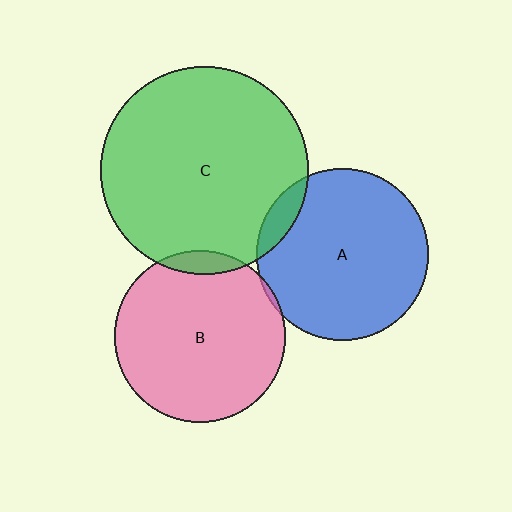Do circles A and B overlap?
Yes.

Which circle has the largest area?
Circle C (green).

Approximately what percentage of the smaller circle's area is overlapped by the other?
Approximately 5%.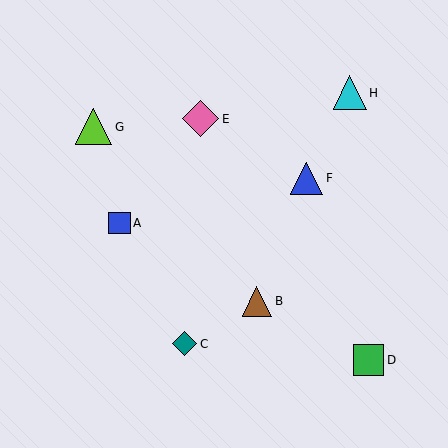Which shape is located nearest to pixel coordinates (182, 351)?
The teal diamond (labeled C) at (185, 344) is nearest to that location.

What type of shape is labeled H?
Shape H is a cyan triangle.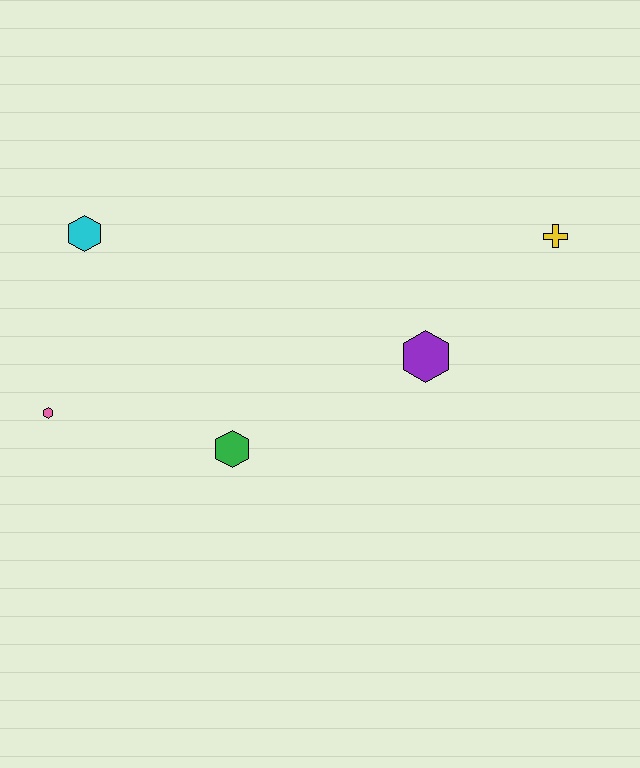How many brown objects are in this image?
There are no brown objects.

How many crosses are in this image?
There is 1 cross.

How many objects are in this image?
There are 5 objects.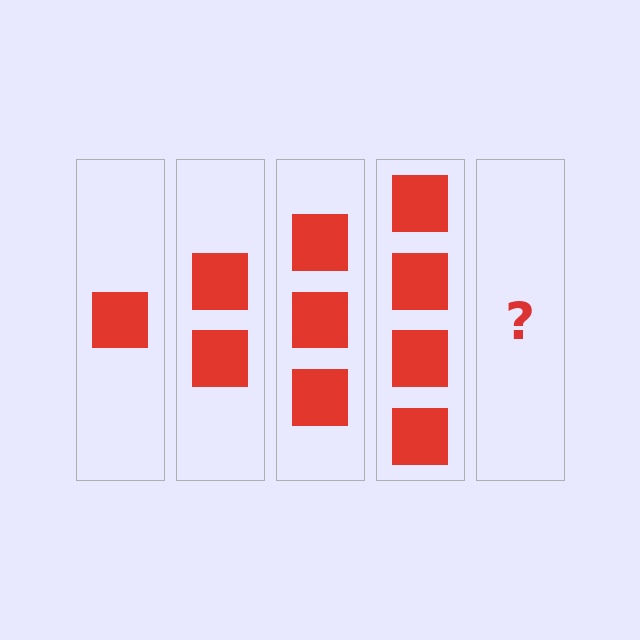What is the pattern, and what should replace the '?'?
The pattern is that each step adds one more square. The '?' should be 5 squares.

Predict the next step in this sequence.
The next step is 5 squares.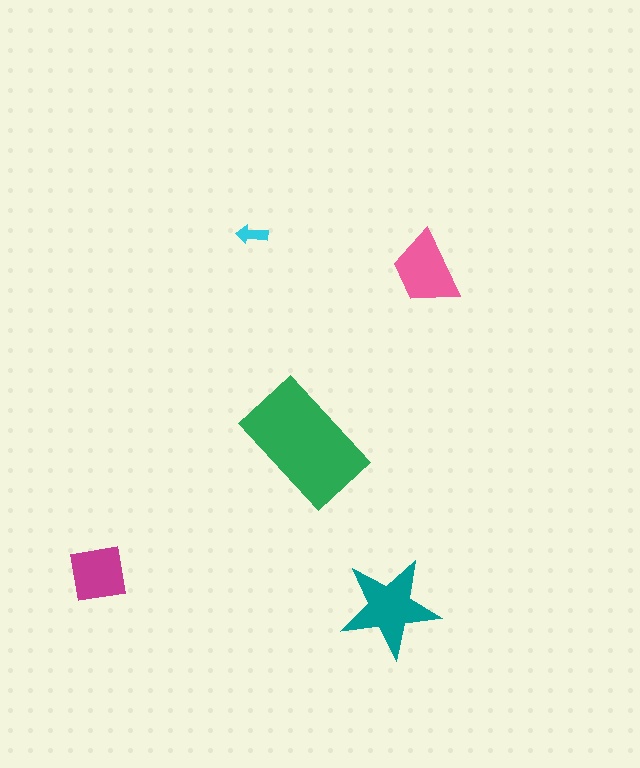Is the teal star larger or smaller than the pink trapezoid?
Larger.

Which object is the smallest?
The cyan arrow.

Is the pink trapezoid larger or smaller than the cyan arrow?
Larger.